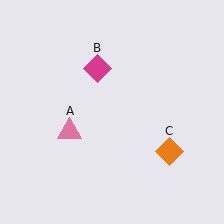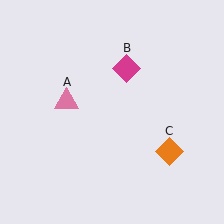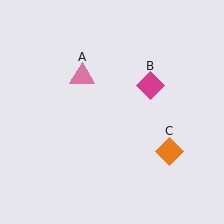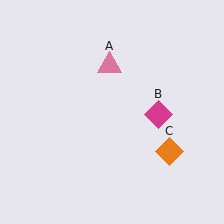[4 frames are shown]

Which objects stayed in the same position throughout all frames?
Orange diamond (object C) remained stationary.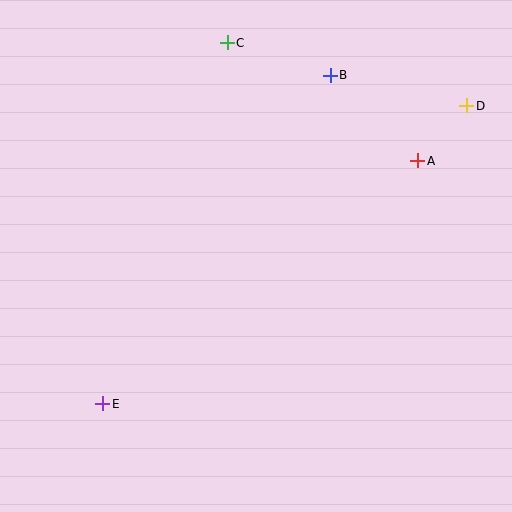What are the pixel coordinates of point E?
Point E is at (103, 404).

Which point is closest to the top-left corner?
Point C is closest to the top-left corner.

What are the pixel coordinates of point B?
Point B is at (330, 75).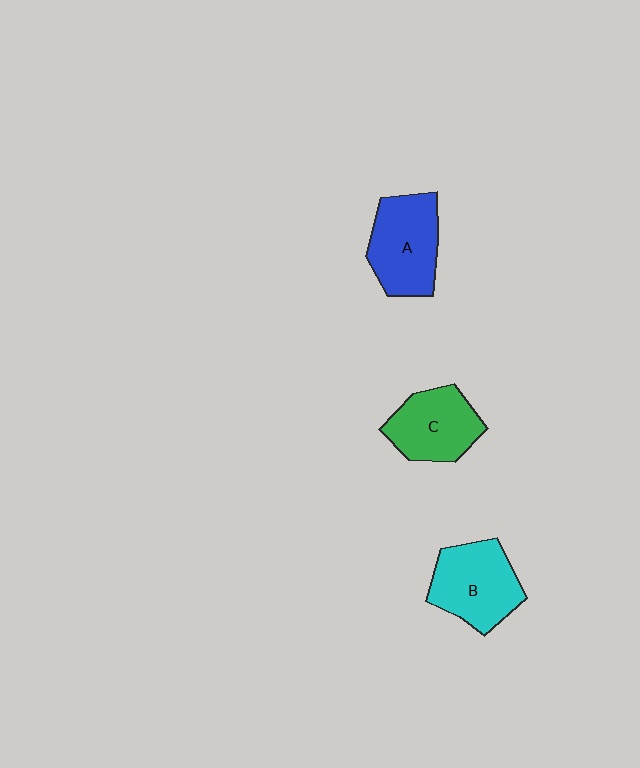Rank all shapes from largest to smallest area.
From largest to smallest: A (blue), B (cyan), C (green).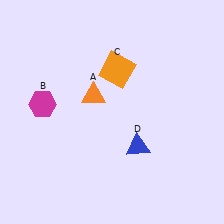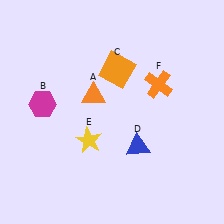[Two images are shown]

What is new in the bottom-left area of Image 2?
A yellow star (E) was added in the bottom-left area of Image 2.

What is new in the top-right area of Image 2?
An orange cross (F) was added in the top-right area of Image 2.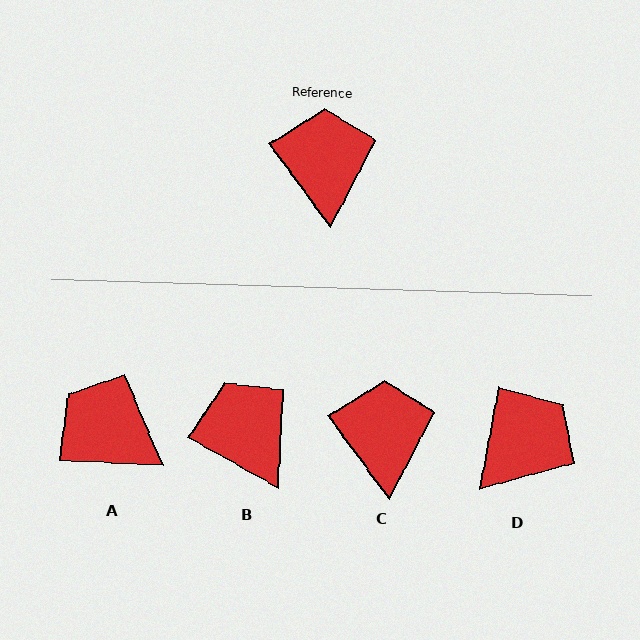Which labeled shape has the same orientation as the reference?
C.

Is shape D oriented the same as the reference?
No, it is off by about 47 degrees.